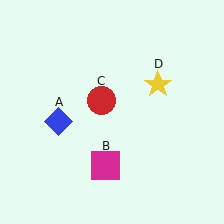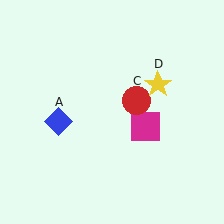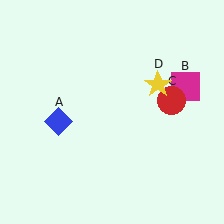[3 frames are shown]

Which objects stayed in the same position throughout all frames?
Blue diamond (object A) and yellow star (object D) remained stationary.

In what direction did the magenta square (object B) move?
The magenta square (object B) moved up and to the right.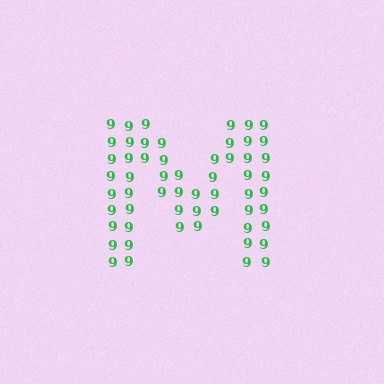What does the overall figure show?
The overall figure shows the letter M.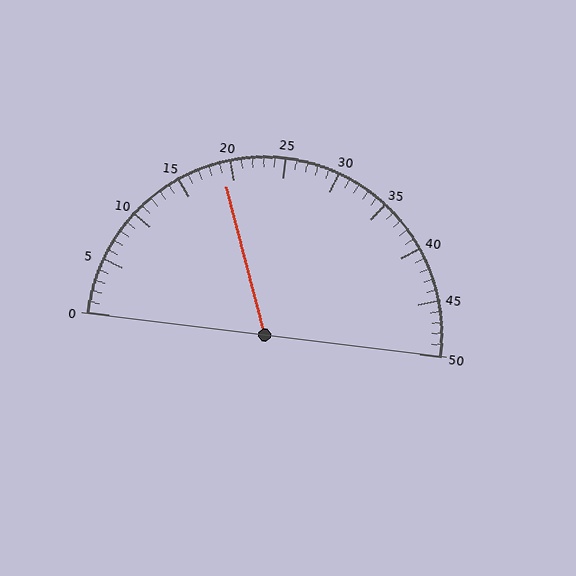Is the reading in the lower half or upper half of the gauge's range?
The reading is in the lower half of the range (0 to 50).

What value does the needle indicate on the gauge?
The needle indicates approximately 19.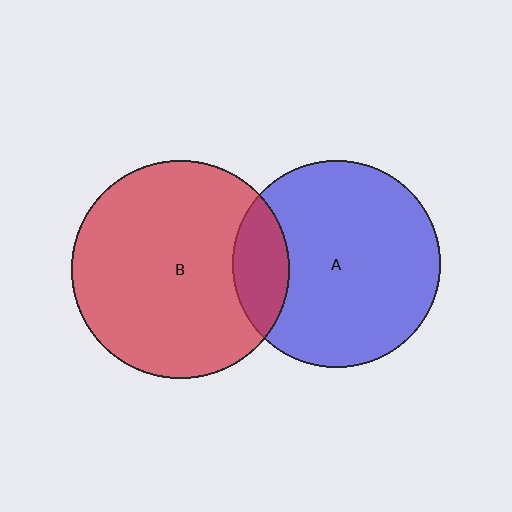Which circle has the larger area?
Circle B (red).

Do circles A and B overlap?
Yes.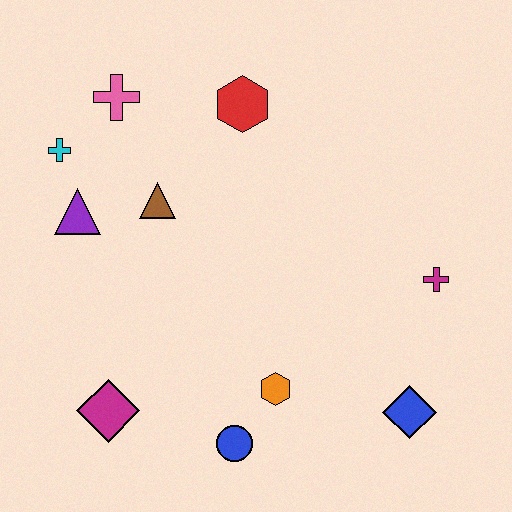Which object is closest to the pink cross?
The cyan cross is closest to the pink cross.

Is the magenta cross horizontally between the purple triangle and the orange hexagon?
No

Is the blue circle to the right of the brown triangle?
Yes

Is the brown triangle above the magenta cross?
Yes